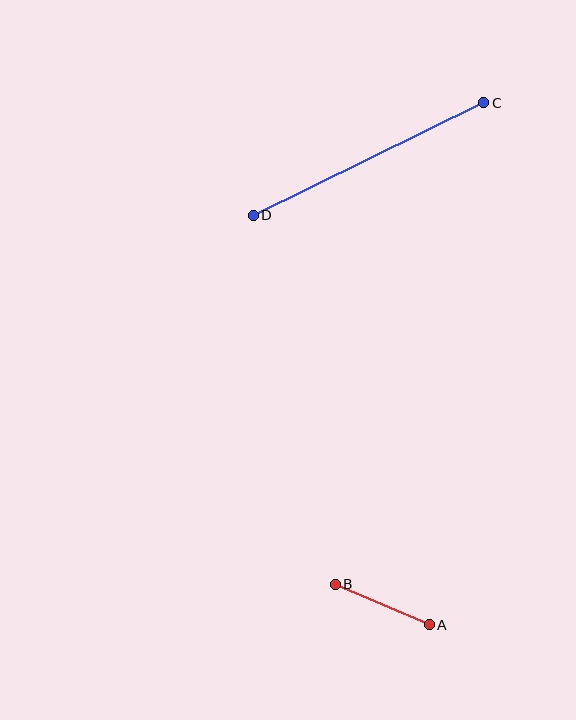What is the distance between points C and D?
The distance is approximately 257 pixels.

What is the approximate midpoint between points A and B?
The midpoint is at approximately (382, 604) pixels.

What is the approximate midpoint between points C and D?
The midpoint is at approximately (369, 159) pixels.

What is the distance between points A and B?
The distance is approximately 102 pixels.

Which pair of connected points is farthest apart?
Points C and D are farthest apart.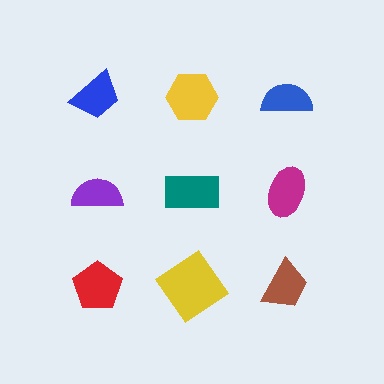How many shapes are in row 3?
3 shapes.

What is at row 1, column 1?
A blue trapezoid.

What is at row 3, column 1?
A red pentagon.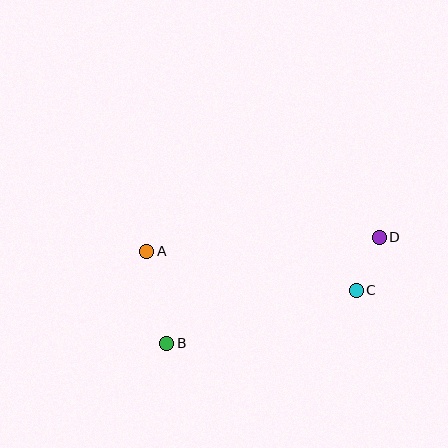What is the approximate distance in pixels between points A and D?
The distance between A and D is approximately 233 pixels.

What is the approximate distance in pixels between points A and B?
The distance between A and B is approximately 95 pixels.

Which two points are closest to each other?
Points C and D are closest to each other.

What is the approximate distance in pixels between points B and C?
The distance between B and C is approximately 197 pixels.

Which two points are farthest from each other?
Points B and D are farthest from each other.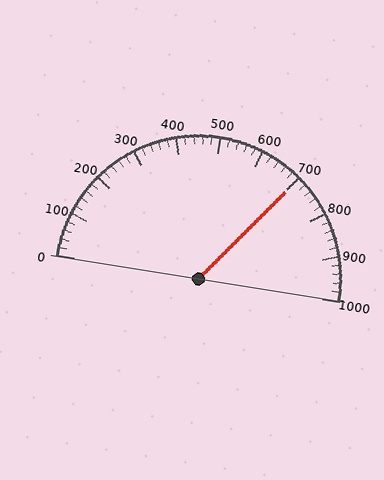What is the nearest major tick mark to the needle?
The nearest major tick mark is 700.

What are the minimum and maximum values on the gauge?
The gauge ranges from 0 to 1000.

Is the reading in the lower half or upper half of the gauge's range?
The reading is in the upper half of the range (0 to 1000).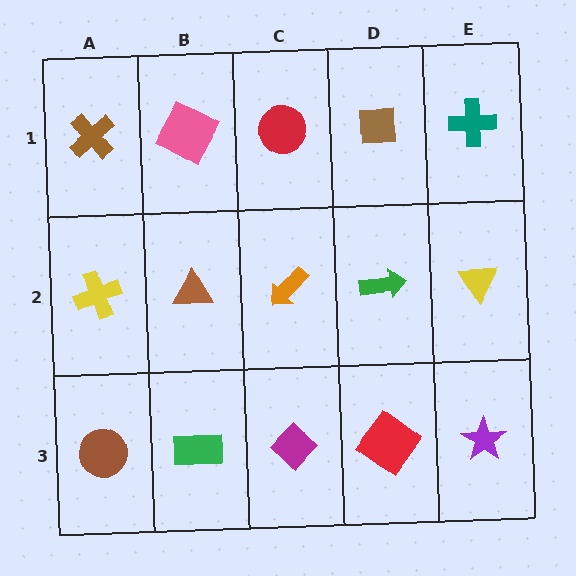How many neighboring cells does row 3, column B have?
3.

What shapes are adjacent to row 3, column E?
A yellow triangle (row 2, column E), a red diamond (row 3, column D).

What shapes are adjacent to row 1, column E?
A yellow triangle (row 2, column E), a brown square (row 1, column D).